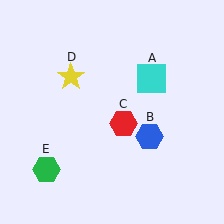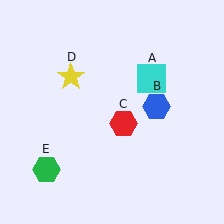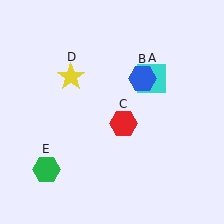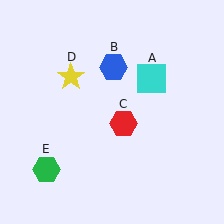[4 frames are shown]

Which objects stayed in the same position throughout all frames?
Cyan square (object A) and red hexagon (object C) and yellow star (object D) and green hexagon (object E) remained stationary.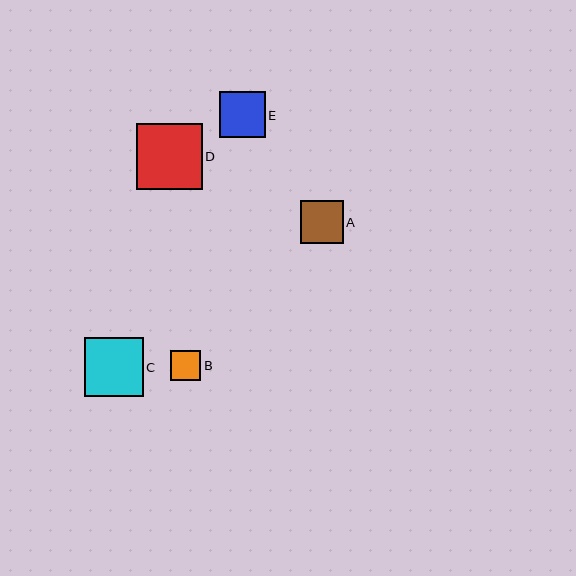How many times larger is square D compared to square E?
Square D is approximately 1.4 times the size of square E.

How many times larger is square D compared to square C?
Square D is approximately 1.1 times the size of square C.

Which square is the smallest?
Square B is the smallest with a size of approximately 30 pixels.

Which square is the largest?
Square D is the largest with a size of approximately 66 pixels.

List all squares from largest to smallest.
From largest to smallest: D, C, E, A, B.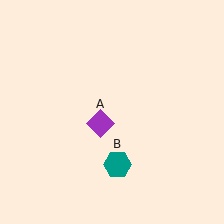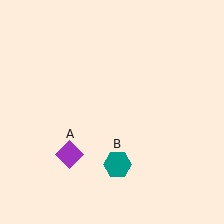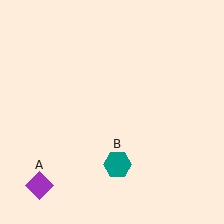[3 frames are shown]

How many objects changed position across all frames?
1 object changed position: purple diamond (object A).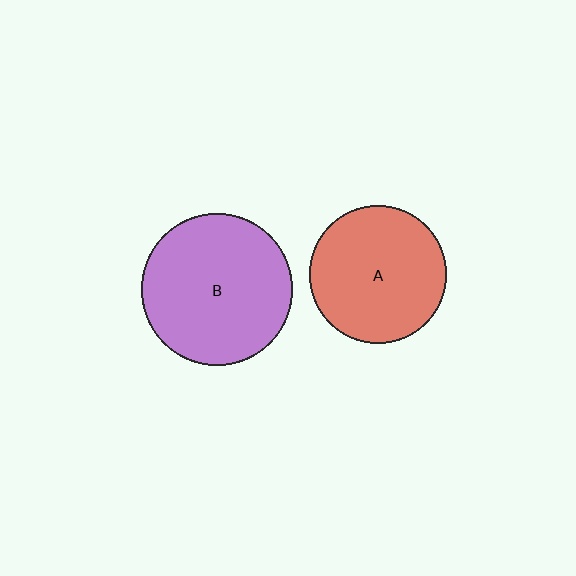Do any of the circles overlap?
No, none of the circles overlap.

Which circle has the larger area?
Circle B (purple).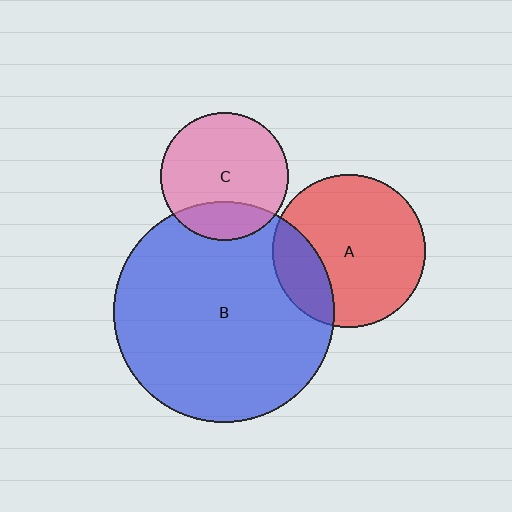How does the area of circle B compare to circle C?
Approximately 3.0 times.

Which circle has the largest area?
Circle B (blue).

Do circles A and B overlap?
Yes.